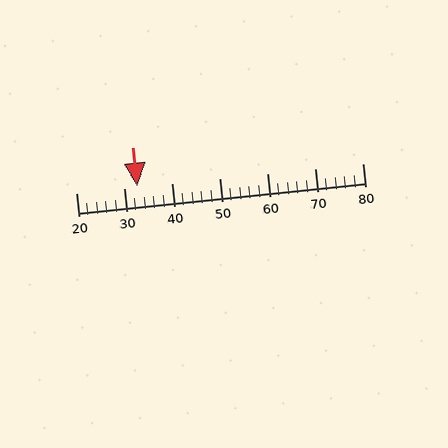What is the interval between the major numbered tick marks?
The major tick marks are spaced 10 units apart.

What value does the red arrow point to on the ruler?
The red arrow points to approximately 33.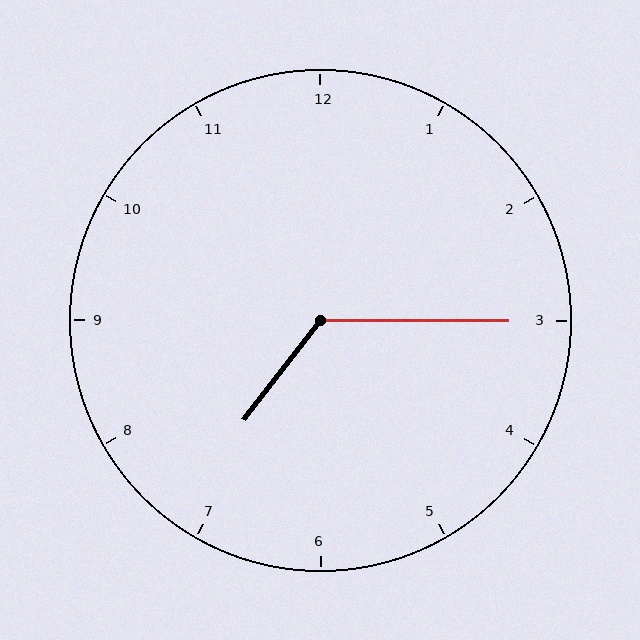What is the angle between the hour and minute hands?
Approximately 128 degrees.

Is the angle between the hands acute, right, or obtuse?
It is obtuse.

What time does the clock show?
7:15.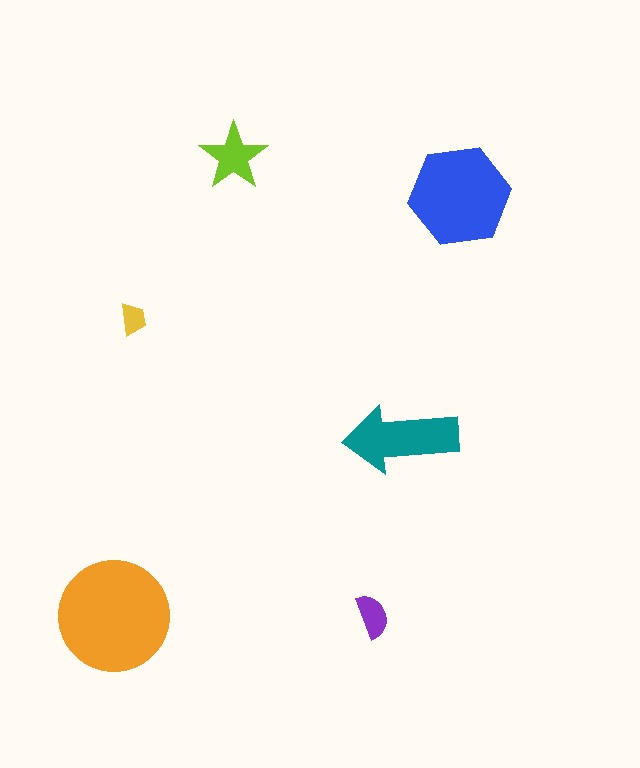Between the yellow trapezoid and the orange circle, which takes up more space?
The orange circle.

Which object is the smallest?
The yellow trapezoid.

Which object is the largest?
The orange circle.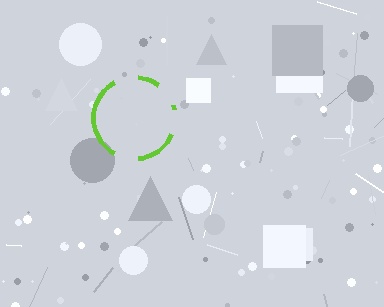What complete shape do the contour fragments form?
The contour fragments form a circle.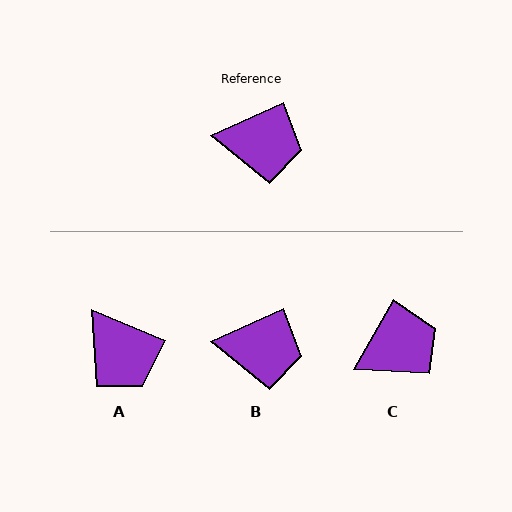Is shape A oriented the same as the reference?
No, it is off by about 47 degrees.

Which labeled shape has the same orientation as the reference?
B.